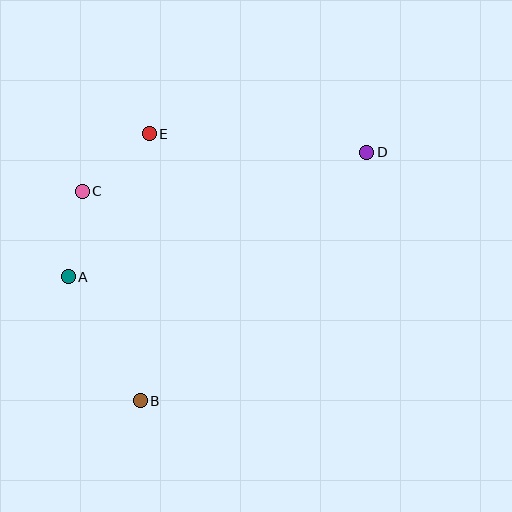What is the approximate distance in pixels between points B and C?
The distance between B and C is approximately 218 pixels.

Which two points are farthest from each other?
Points B and D are farthest from each other.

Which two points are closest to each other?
Points A and C are closest to each other.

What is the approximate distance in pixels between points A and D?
The distance between A and D is approximately 323 pixels.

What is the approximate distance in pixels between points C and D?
The distance between C and D is approximately 287 pixels.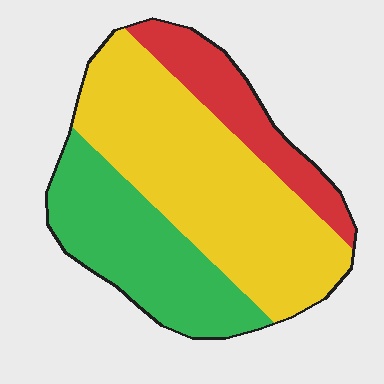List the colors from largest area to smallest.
From largest to smallest: yellow, green, red.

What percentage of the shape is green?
Green covers 31% of the shape.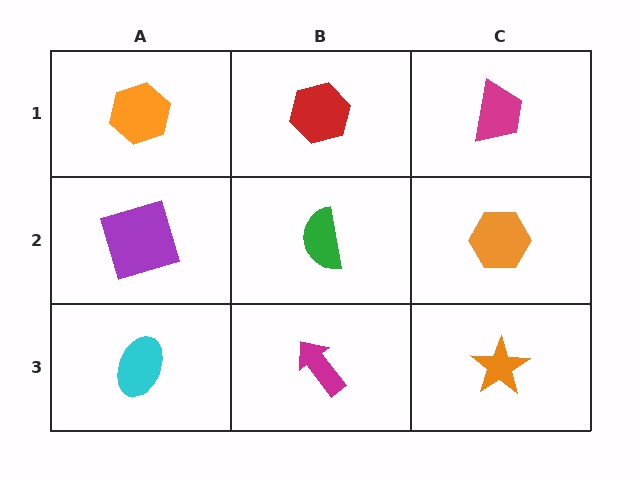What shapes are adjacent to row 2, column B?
A red hexagon (row 1, column B), a magenta arrow (row 3, column B), a purple square (row 2, column A), an orange hexagon (row 2, column C).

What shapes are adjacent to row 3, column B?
A green semicircle (row 2, column B), a cyan ellipse (row 3, column A), an orange star (row 3, column C).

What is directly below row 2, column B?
A magenta arrow.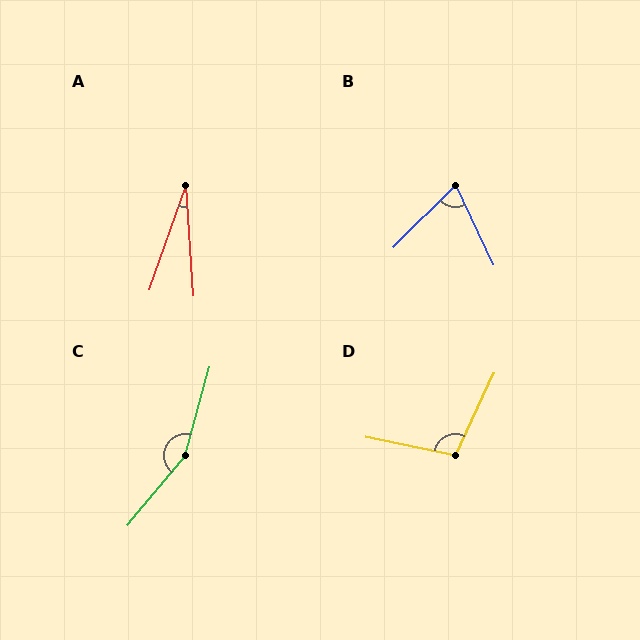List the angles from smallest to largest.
A (23°), B (70°), D (103°), C (156°).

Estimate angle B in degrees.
Approximately 70 degrees.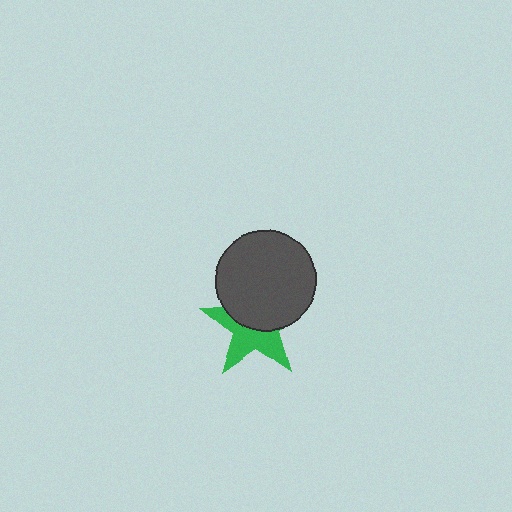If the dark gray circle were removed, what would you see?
You would see the complete green star.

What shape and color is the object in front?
The object in front is a dark gray circle.